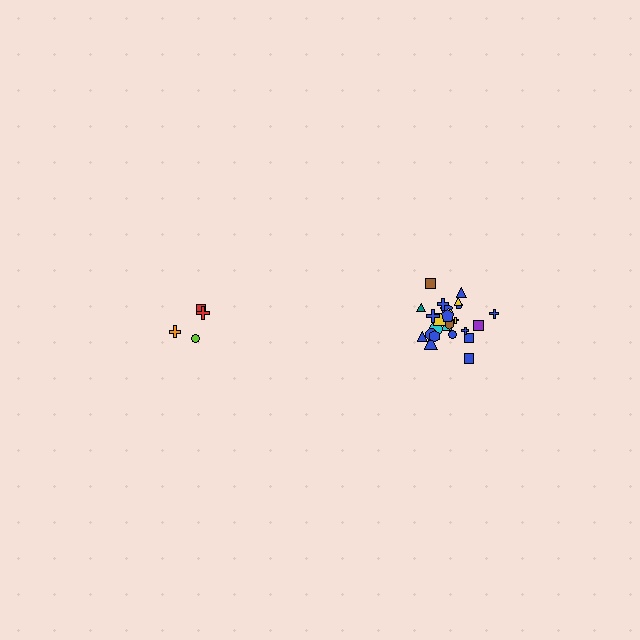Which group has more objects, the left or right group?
The right group.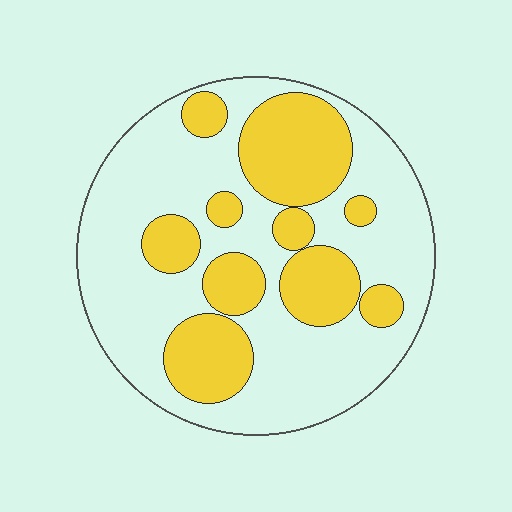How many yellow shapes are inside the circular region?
10.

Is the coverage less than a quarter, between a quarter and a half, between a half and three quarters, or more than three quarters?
Between a quarter and a half.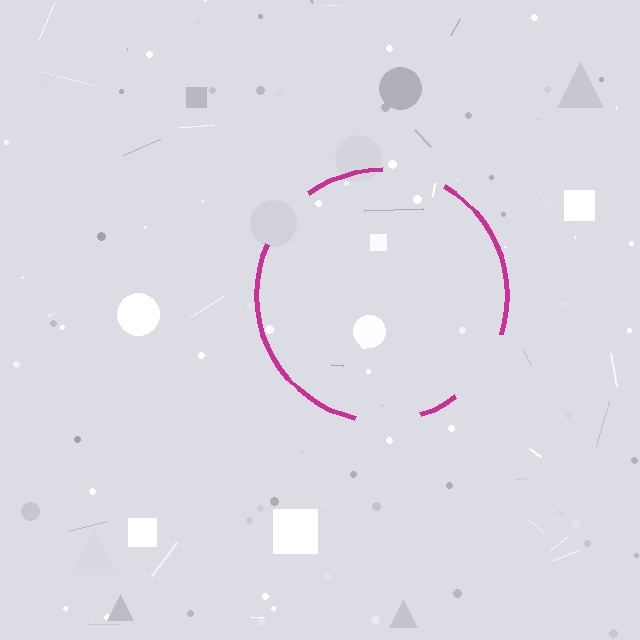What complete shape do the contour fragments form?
The contour fragments form a circle.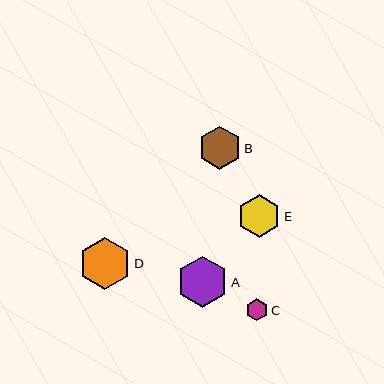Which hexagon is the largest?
Hexagon D is the largest with a size of approximately 52 pixels.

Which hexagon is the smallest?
Hexagon C is the smallest with a size of approximately 22 pixels.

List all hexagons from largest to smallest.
From largest to smallest: D, A, B, E, C.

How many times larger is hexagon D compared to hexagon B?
Hexagon D is approximately 1.2 times the size of hexagon B.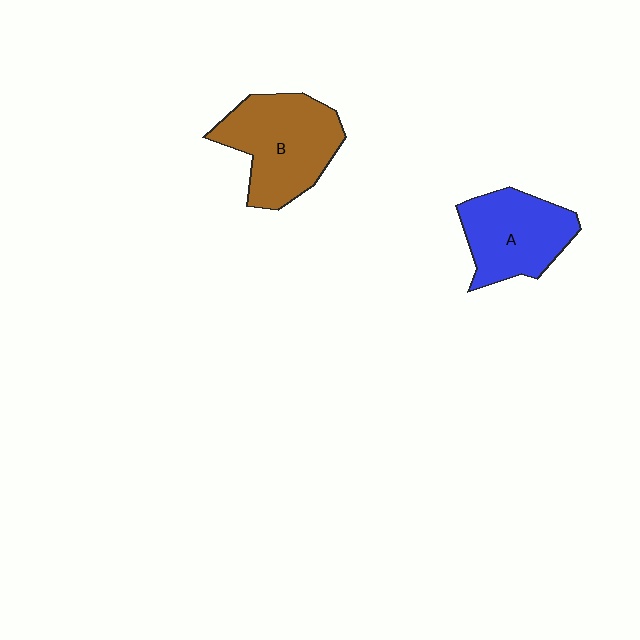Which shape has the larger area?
Shape B (brown).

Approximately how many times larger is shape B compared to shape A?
Approximately 1.2 times.